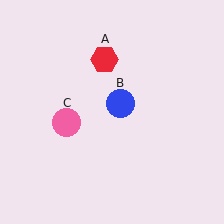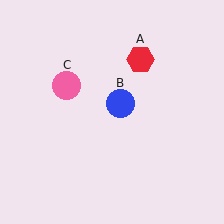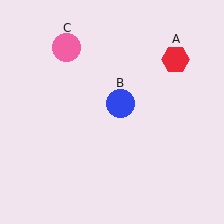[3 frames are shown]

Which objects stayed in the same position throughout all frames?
Blue circle (object B) remained stationary.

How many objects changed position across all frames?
2 objects changed position: red hexagon (object A), pink circle (object C).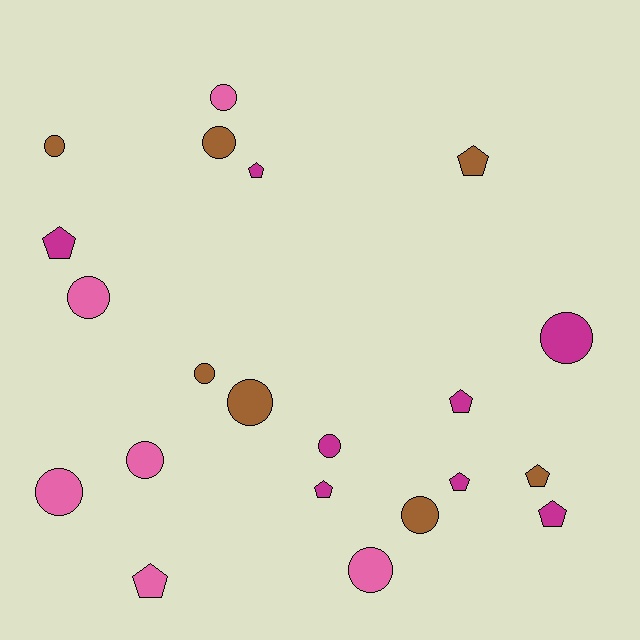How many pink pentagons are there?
There is 1 pink pentagon.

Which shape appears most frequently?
Circle, with 12 objects.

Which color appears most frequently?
Magenta, with 8 objects.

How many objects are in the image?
There are 21 objects.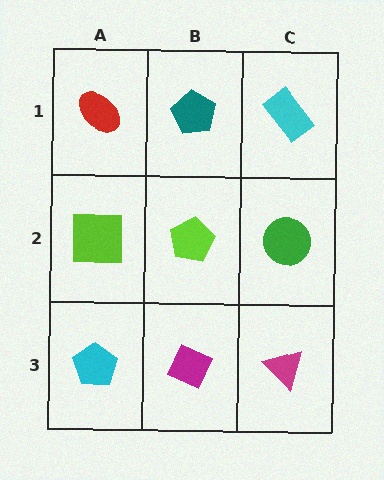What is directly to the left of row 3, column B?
A cyan pentagon.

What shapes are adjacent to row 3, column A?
A lime square (row 2, column A), a magenta diamond (row 3, column B).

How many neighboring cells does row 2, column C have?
3.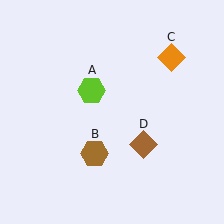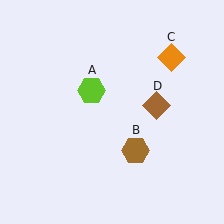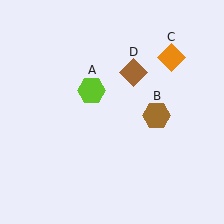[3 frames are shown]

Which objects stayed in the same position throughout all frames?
Lime hexagon (object A) and orange diamond (object C) remained stationary.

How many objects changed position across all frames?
2 objects changed position: brown hexagon (object B), brown diamond (object D).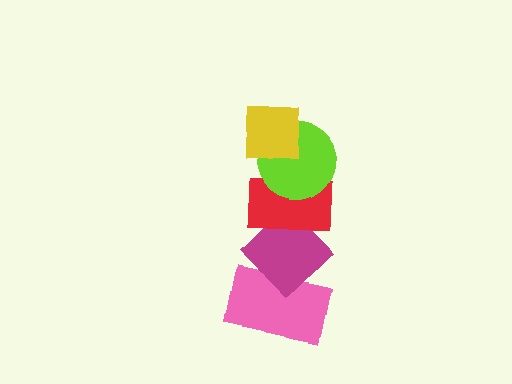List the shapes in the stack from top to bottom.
From top to bottom: the yellow square, the lime circle, the red rectangle, the magenta diamond, the pink rectangle.